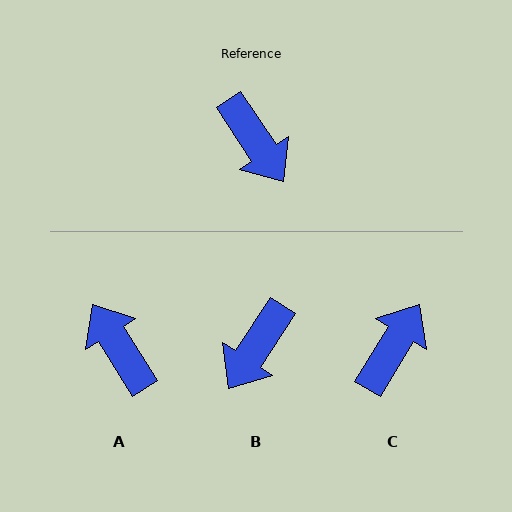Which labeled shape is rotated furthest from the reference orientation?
A, about 179 degrees away.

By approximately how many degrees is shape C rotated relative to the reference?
Approximately 115 degrees counter-clockwise.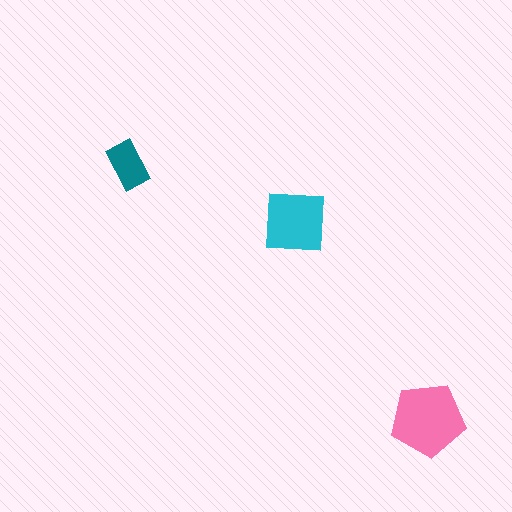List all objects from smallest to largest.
The teal rectangle, the cyan square, the pink pentagon.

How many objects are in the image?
There are 3 objects in the image.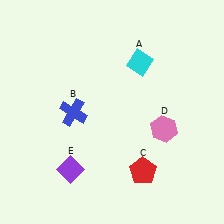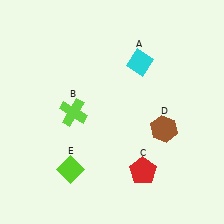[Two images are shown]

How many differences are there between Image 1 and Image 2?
There are 3 differences between the two images.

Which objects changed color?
B changed from blue to lime. D changed from pink to brown. E changed from purple to lime.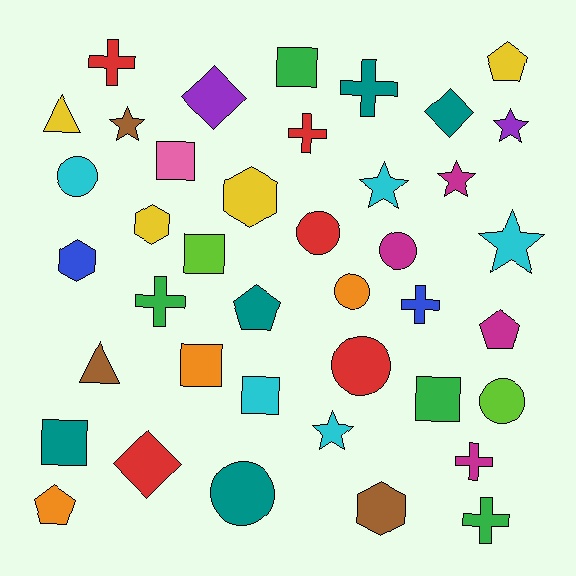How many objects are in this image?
There are 40 objects.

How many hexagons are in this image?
There are 4 hexagons.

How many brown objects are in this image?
There are 3 brown objects.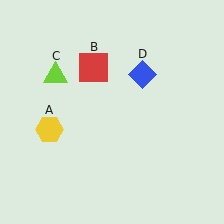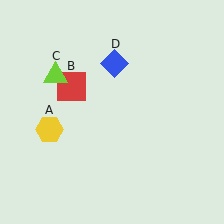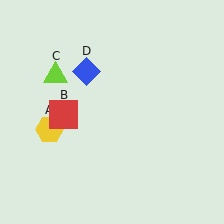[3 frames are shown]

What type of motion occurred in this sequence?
The red square (object B), blue diamond (object D) rotated counterclockwise around the center of the scene.